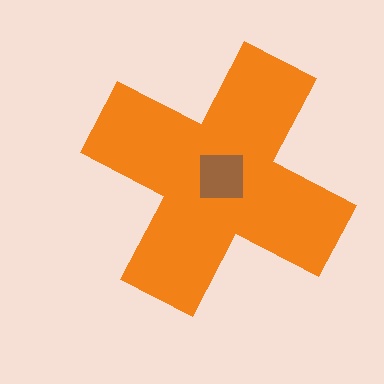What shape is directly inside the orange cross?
The brown square.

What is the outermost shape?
The orange cross.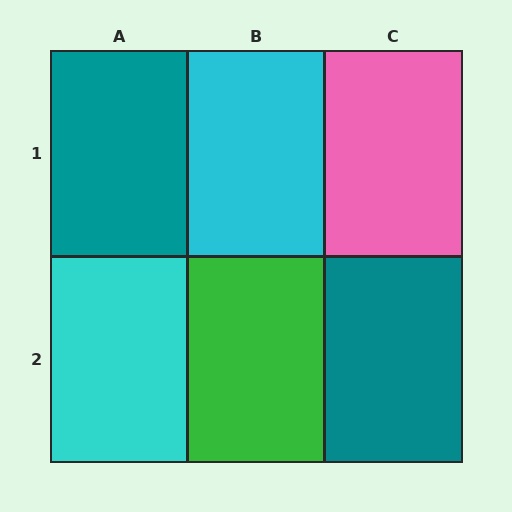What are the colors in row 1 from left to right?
Teal, cyan, pink.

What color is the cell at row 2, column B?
Green.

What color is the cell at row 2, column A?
Cyan.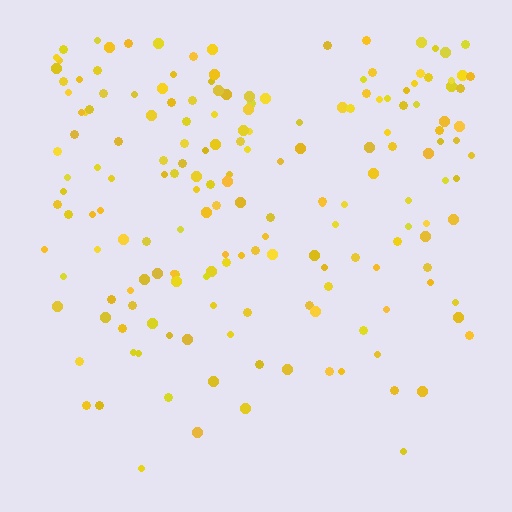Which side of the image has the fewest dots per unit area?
The bottom.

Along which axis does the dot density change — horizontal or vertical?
Vertical.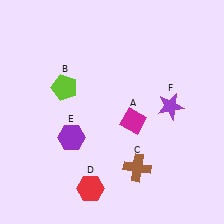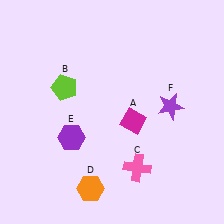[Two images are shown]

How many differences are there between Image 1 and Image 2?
There are 2 differences between the two images.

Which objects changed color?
C changed from brown to pink. D changed from red to orange.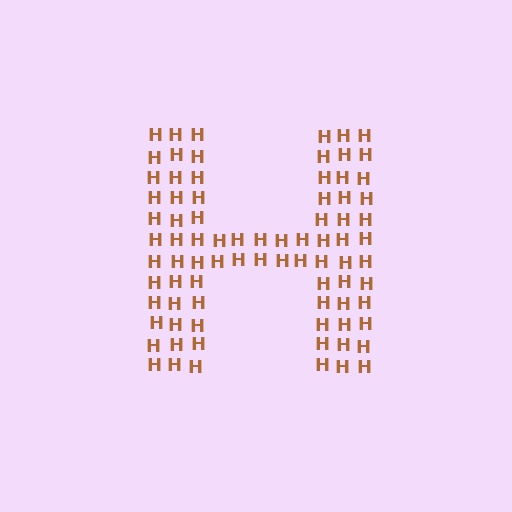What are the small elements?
The small elements are letter H's.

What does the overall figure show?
The overall figure shows the letter H.